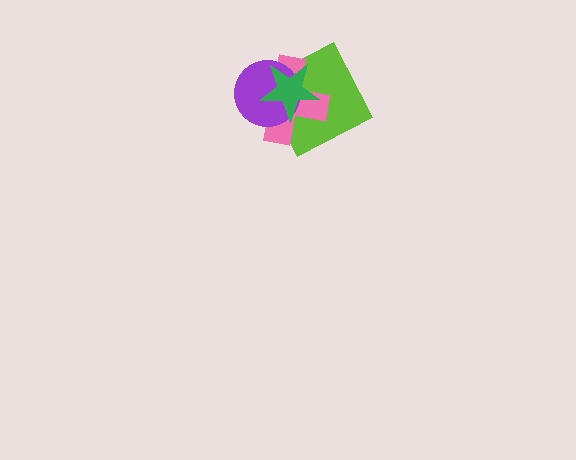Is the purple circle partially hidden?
Yes, it is partially covered by another shape.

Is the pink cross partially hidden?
Yes, it is partially covered by another shape.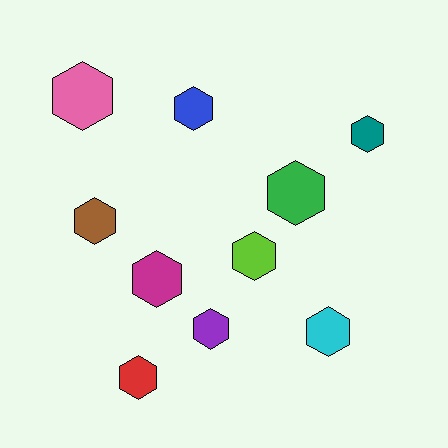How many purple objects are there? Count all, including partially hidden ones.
There is 1 purple object.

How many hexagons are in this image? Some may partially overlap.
There are 10 hexagons.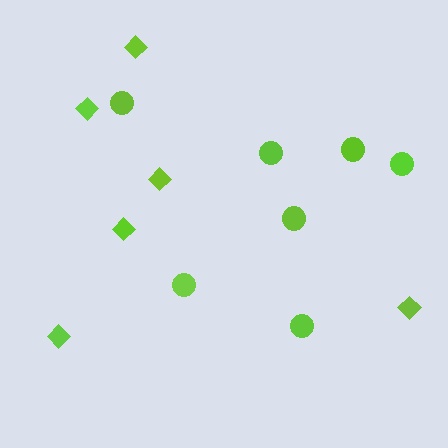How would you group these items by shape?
There are 2 groups: one group of diamonds (6) and one group of circles (7).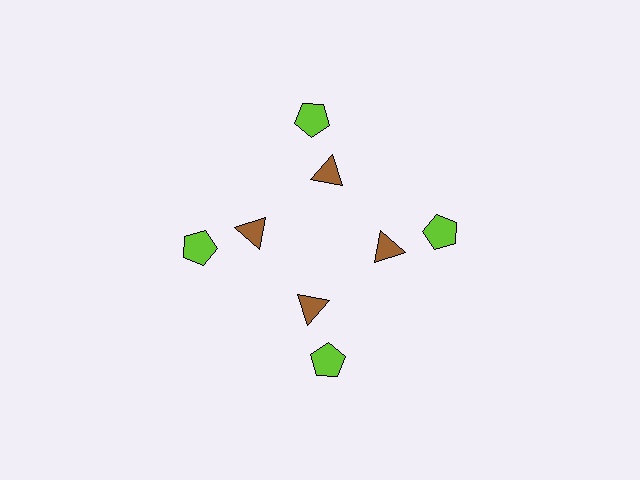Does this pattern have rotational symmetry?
Yes, this pattern has 4-fold rotational symmetry. It looks the same after rotating 90 degrees around the center.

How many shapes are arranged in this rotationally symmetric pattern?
There are 8 shapes, arranged in 4 groups of 2.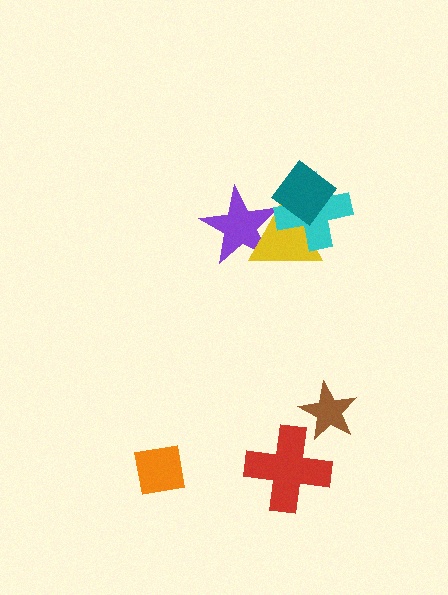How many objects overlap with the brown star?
0 objects overlap with the brown star.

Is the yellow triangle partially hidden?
Yes, it is partially covered by another shape.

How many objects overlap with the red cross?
0 objects overlap with the red cross.